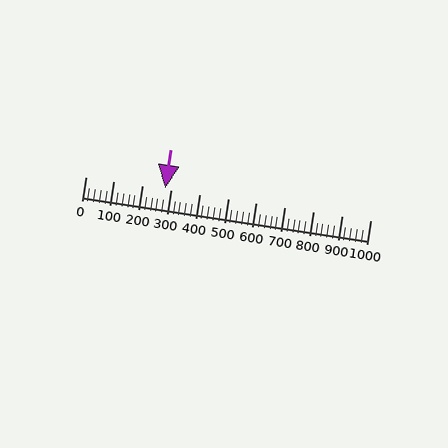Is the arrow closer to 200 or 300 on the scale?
The arrow is closer to 300.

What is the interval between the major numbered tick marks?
The major tick marks are spaced 100 units apart.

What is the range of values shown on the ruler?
The ruler shows values from 0 to 1000.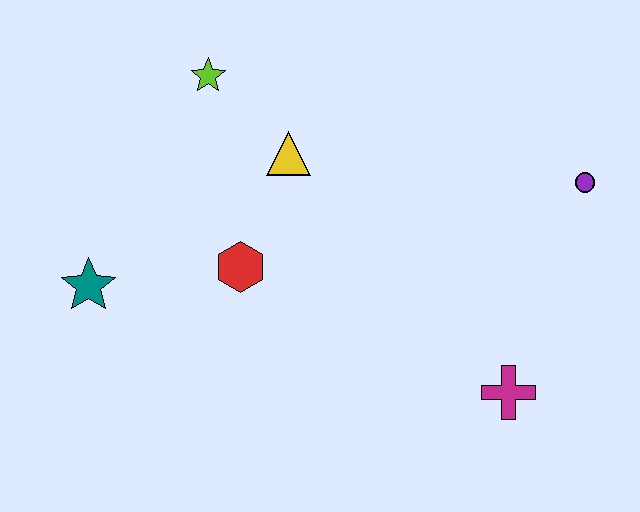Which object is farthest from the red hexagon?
The purple circle is farthest from the red hexagon.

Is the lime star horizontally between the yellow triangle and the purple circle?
No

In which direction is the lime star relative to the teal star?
The lime star is above the teal star.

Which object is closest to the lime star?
The yellow triangle is closest to the lime star.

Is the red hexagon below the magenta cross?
No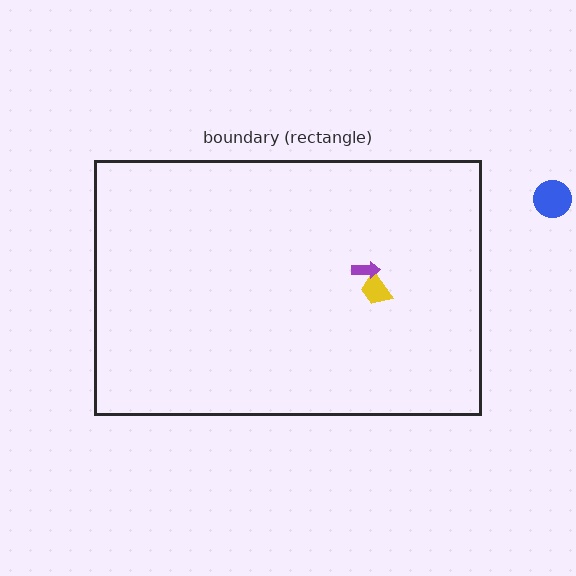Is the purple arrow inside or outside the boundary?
Inside.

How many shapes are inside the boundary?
2 inside, 1 outside.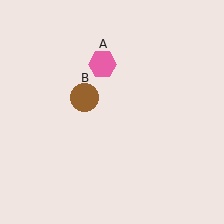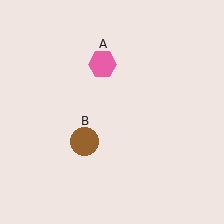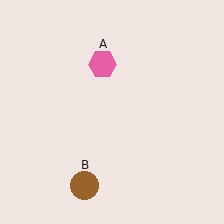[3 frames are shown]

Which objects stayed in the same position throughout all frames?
Pink hexagon (object A) remained stationary.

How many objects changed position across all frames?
1 object changed position: brown circle (object B).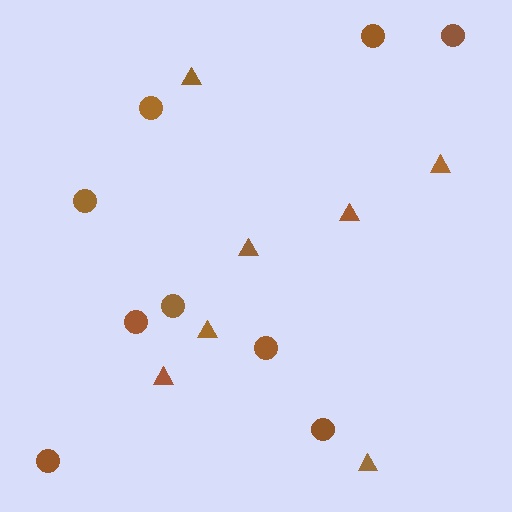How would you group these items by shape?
There are 2 groups: one group of triangles (7) and one group of circles (9).